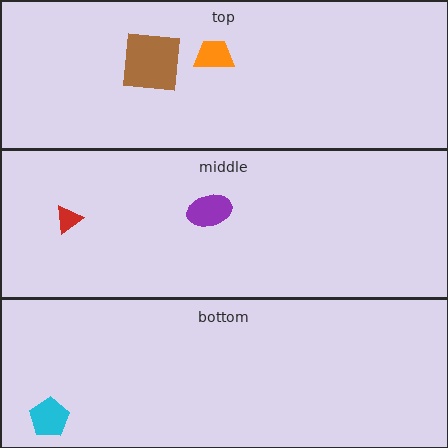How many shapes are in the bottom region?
1.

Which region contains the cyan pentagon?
The bottom region.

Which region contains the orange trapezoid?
The top region.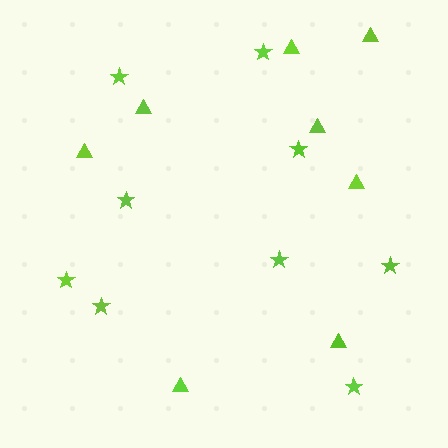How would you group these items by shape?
There are 2 groups: one group of stars (9) and one group of triangles (8).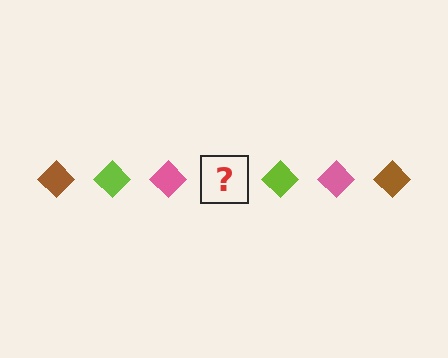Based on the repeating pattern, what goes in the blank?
The blank should be a brown diamond.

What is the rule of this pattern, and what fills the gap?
The rule is that the pattern cycles through brown, lime, pink diamonds. The gap should be filled with a brown diamond.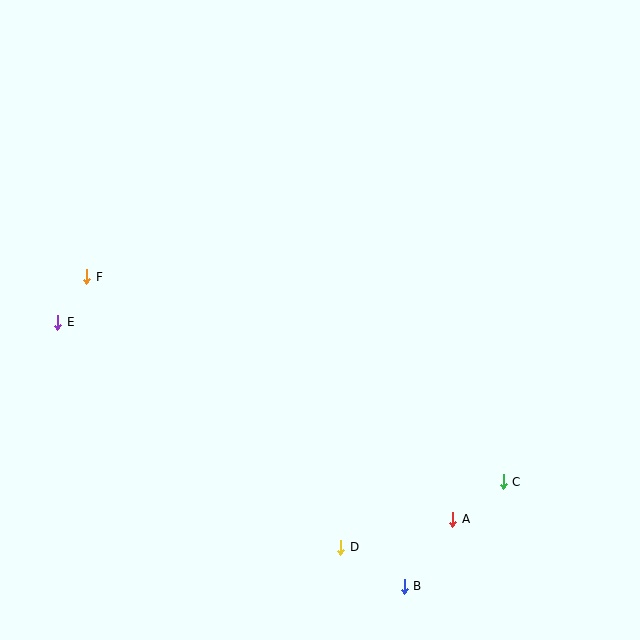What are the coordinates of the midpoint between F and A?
The midpoint between F and A is at (270, 398).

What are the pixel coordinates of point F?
Point F is at (87, 277).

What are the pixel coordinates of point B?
Point B is at (404, 586).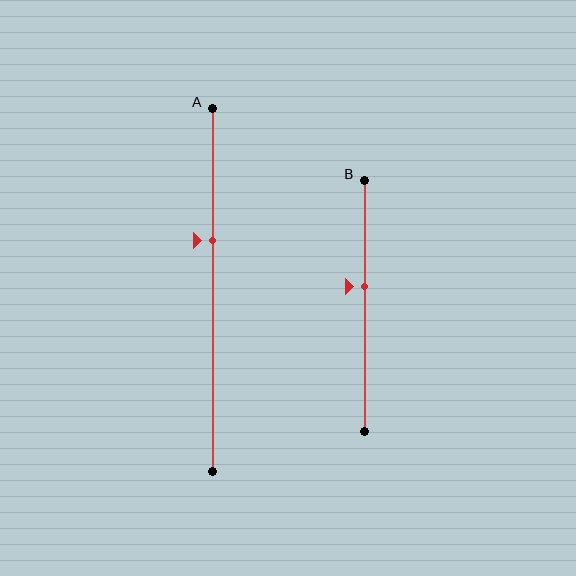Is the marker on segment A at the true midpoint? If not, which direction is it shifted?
No, the marker on segment A is shifted upward by about 14% of the segment length.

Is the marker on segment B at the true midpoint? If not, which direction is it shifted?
No, the marker on segment B is shifted upward by about 8% of the segment length.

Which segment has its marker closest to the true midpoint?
Segment B has its marker closest to the true midpoint.